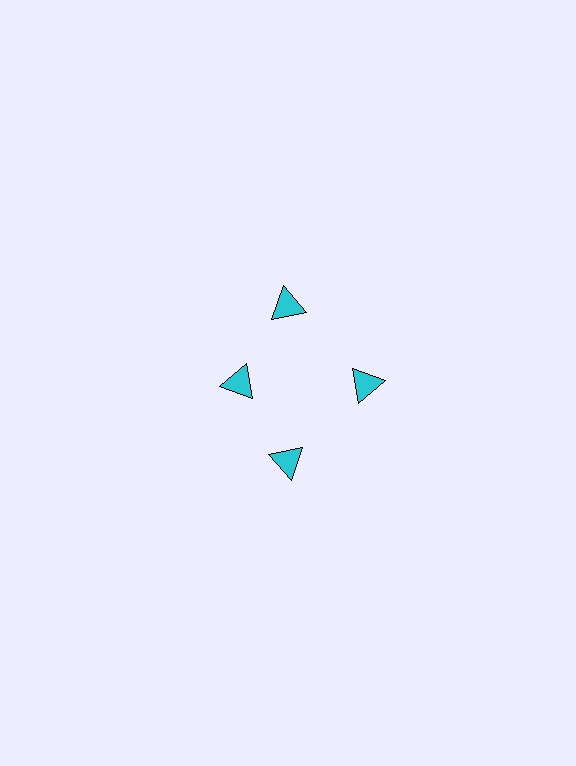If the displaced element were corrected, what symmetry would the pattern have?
It would have 4-fold rotational symmetry — the pattern would map onto itself every 90 degrees.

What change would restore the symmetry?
The symmetry would be restored by moving it outward, back onto the ring so that all 4 triangles sit at equal angles and equal distance from the center.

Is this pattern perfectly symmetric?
No. The 4 cyan triangles are arranged in a ring, but one element near the 9 o'clock position is pulled inward toward the center, breaking the 4-fold rotational symmetry.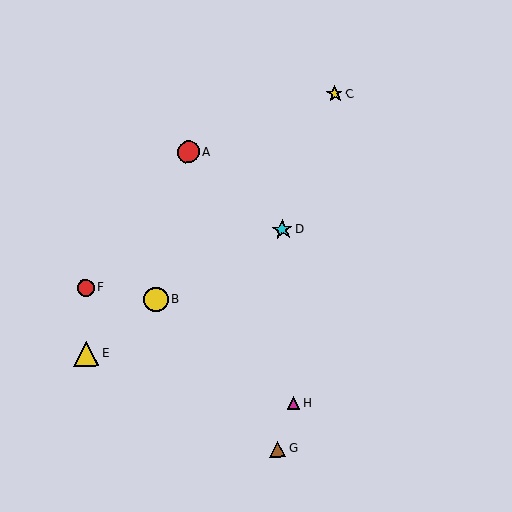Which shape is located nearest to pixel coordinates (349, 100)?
The yellow star (labeled C) at (335, 94) is nearest to that location.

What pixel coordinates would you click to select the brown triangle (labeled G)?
Click at (278, 449) to select the brown triangle G.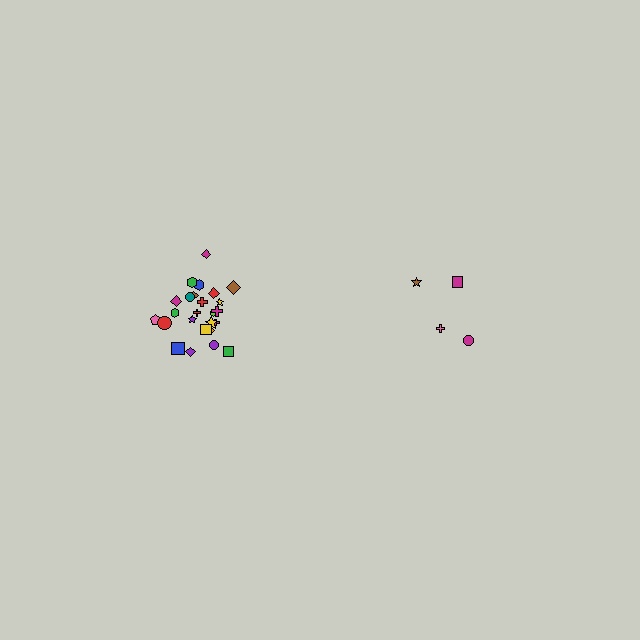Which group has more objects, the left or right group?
The left group.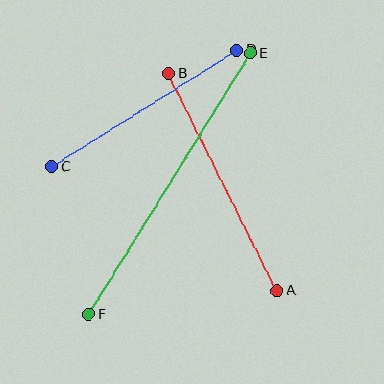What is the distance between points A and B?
The distance is approximately 243 pixels.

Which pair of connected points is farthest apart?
Points E and F are farthest apart.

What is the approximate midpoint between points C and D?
The midpoint is at approximately (144, 109) pixels.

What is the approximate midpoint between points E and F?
The midpoint is at approximately (170, 184) pixels.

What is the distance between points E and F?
The distance is approximately 307 pixels.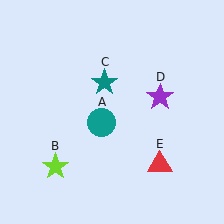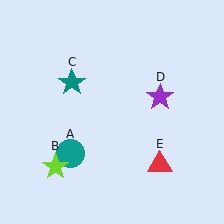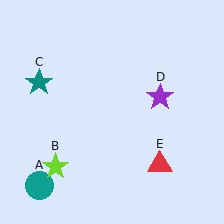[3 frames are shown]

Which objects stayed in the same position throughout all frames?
Lime star (object B) and purple star (object D) and red triangle (object E) remained stationary.